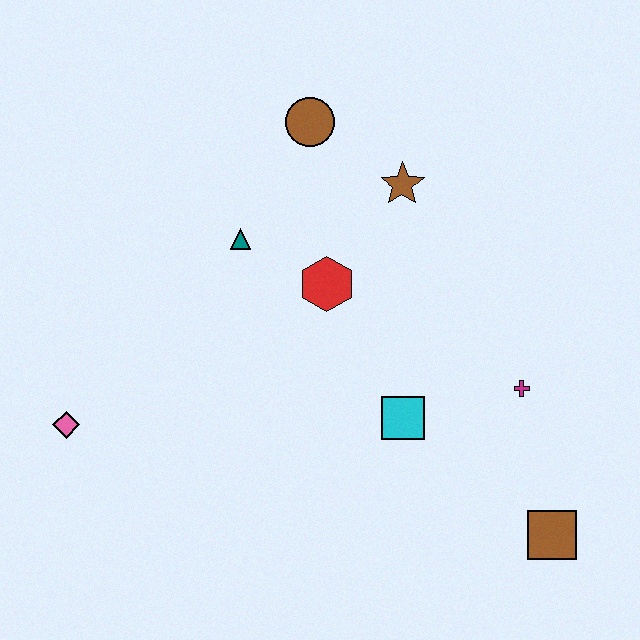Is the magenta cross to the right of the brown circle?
Yes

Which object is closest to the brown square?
The magenta cross is closest to the brown square.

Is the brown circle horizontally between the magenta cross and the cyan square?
No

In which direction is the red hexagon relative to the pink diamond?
The red hexagon is to the right of the pink diamond.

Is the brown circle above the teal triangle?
Yes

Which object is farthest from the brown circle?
The brown square is farthest from the brown circle.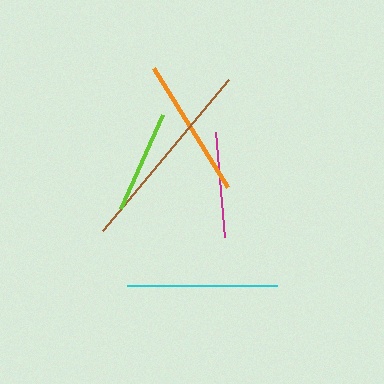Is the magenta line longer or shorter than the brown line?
The brown line is longer than the magenta line.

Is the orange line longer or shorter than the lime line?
The orange line is longer than the lime line.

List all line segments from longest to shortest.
From longest to shortest: brown, cyan, orange, magenta, lime.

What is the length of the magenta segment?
The magenta segment is approximately 106 pixels long.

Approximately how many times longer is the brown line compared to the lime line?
The brown line is approximately 1.9 times the length of the lime line.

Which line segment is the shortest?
The lime line is the shortest at approximately 103 pixels.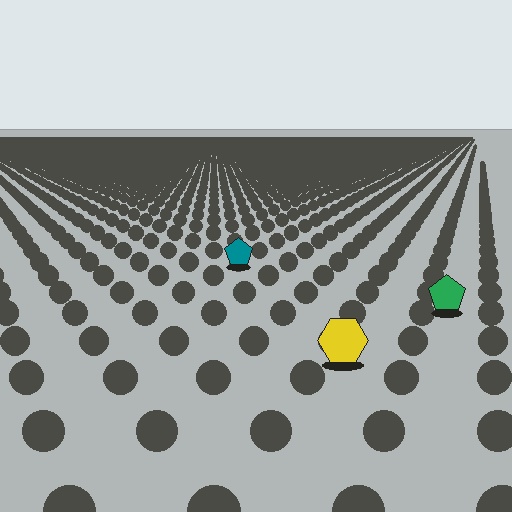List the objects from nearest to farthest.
From nearest to farthest: the yellow hexagon, the green pentagon, the teal pentagon.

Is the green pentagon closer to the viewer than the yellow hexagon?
No. The yellow hexagon is closer — you can tell from the texture gradient: the ground texture is coarser near it.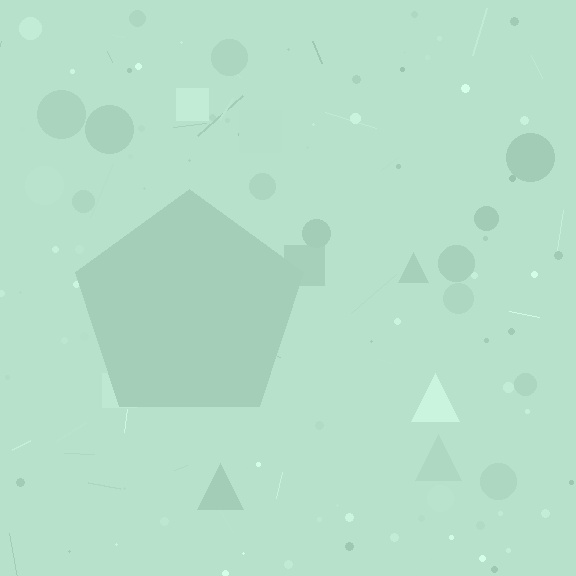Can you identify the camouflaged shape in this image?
The camouflaged shape is a pentagon.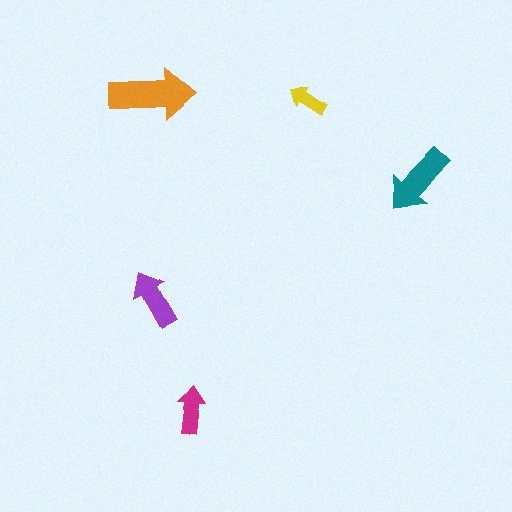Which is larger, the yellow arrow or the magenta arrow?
The magenta one.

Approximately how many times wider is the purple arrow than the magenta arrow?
About 1.5 times wider.